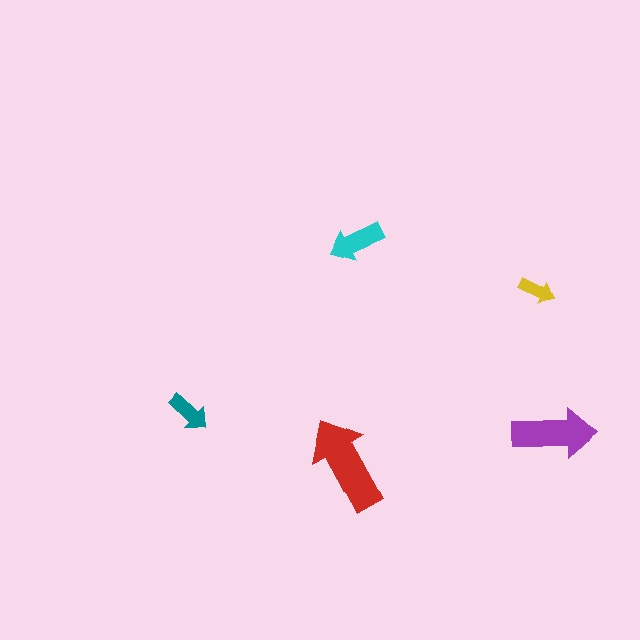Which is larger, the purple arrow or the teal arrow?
The purple one.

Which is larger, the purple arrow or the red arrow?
The red one.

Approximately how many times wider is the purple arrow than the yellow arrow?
About 2.5 times wider.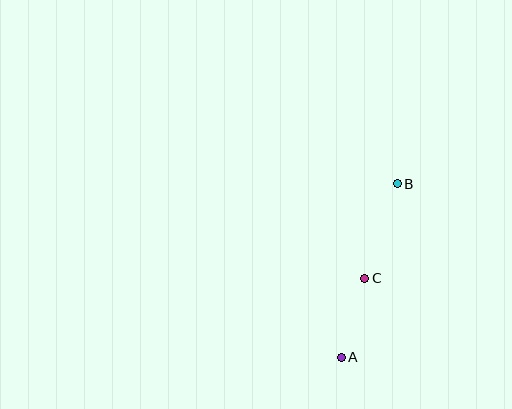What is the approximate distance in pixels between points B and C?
The distance between B and C is approximately 100 pixels.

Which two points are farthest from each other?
Points A and B are farthest from each other.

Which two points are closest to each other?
Points A and C are closest to each other.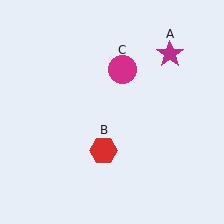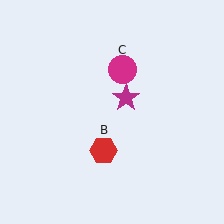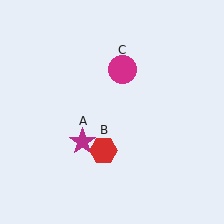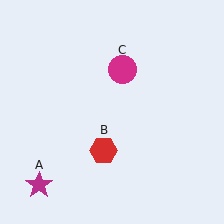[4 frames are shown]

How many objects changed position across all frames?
1 object changed position: magenta star (object A).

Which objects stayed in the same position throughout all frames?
Red hexagon (object B) and magenta circle (object C) remained stationary.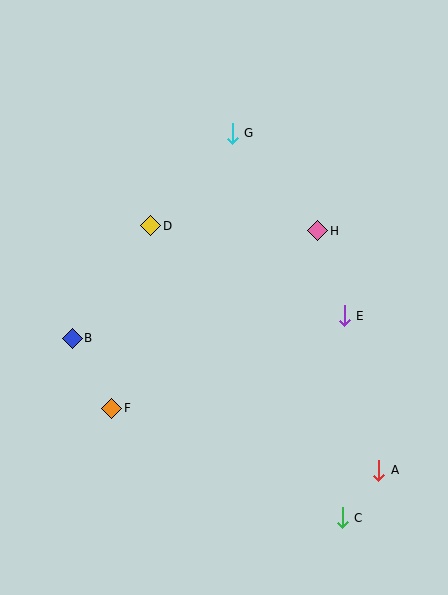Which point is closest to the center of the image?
Point D at (151, 226) is closest to the center.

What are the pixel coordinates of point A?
Point A is at (379, 470).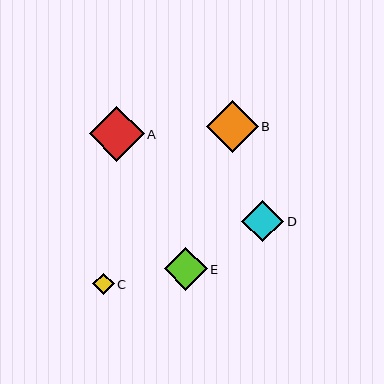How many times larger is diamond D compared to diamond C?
Diamond D is approximately 1.9 times the size of diamond C.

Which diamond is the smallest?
Diamond C is the smallest with a size of approximately 22 pixels.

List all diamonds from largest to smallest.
From largest to smallest: A, B, E, D, C.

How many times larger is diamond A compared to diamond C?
Diamond A is approximately 2.5 times the size of diamond C.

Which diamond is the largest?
Diamond A is the largest with a size of approximately 55 pixels.